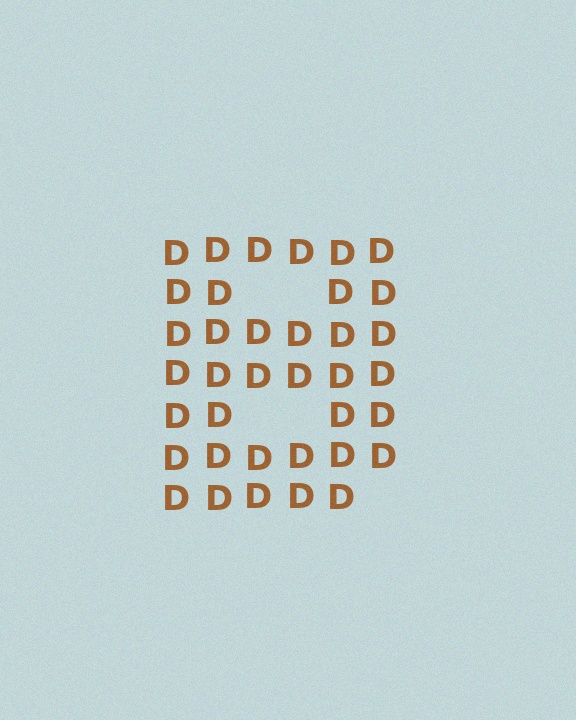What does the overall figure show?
The overall figure shows the letter B.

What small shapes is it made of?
It is made of small letter D's.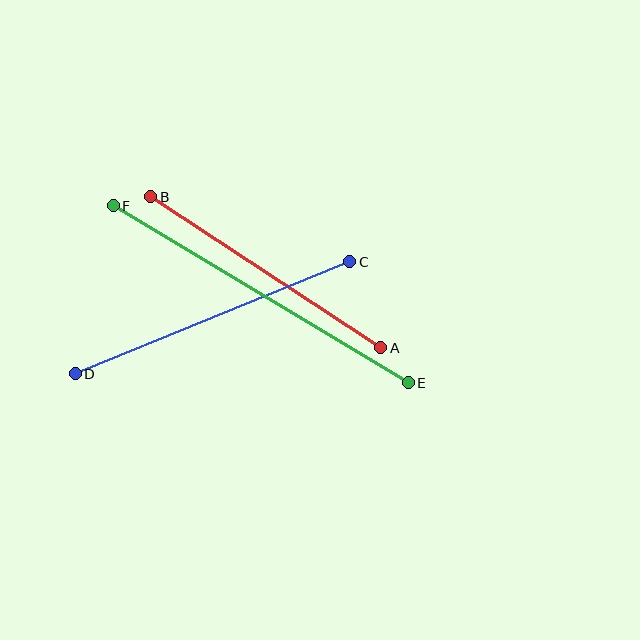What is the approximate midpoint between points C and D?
The midpoint is at approximately (213, 318) pixels.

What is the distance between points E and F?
The distance is approximately 344 pixels.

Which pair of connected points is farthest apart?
Points E and F are farthest apart.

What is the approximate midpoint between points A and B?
The midpoint is at approximately (266, 272) pixels.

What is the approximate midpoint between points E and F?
The midpoint is at approximately (261, 294) pixels.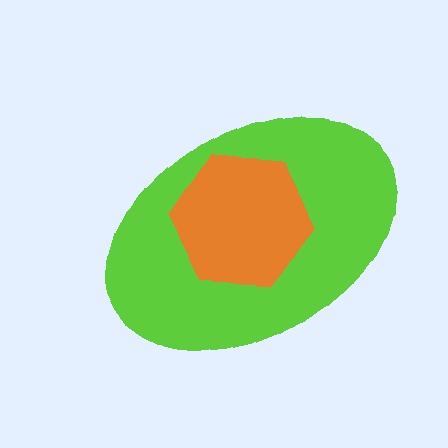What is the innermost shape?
The orange hexagon.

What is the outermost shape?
The lime ellipse.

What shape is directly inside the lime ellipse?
The orange hexagon.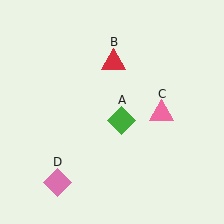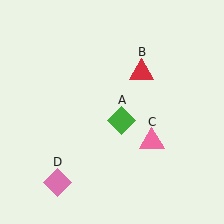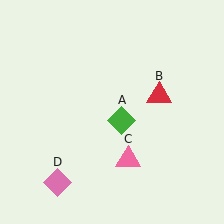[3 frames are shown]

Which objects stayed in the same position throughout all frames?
Green diamond (object A) and pink diamond (object D) remained stationary.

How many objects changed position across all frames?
2 objects changed position: red triangle (object B), pink triangle (object C).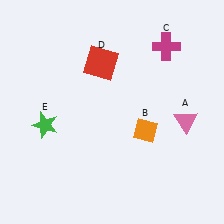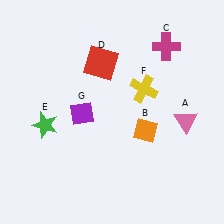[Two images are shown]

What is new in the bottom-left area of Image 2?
A purple diamond (G) was added in the bottom-left area of Image 2.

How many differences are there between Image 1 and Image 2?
There are 2 differences between the two images.